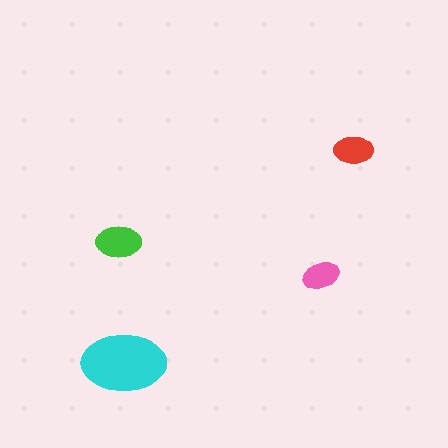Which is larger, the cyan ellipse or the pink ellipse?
The cyan one.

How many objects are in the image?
There are 4 objects in the image.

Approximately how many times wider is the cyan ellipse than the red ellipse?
About 2 times wider.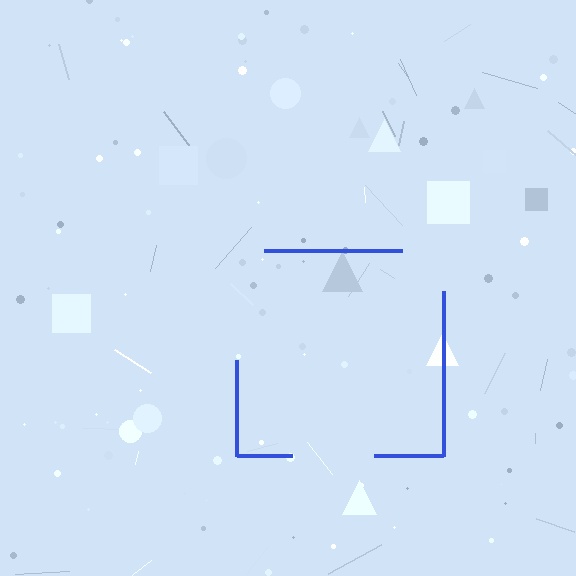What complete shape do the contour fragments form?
The contour fragments form a square.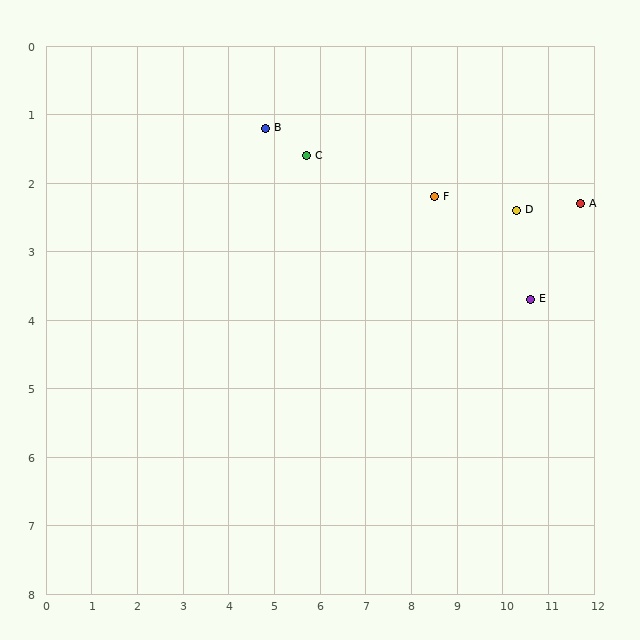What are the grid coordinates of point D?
Point D is at approximately (10.3, 2.4).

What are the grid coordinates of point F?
Point F is at approximately (8.5, 2.2).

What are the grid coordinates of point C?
Point C is at approximately (5.7, 1.6).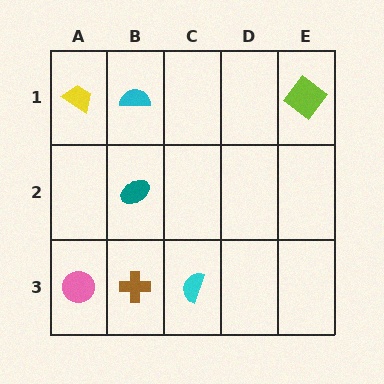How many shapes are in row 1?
3 shapes.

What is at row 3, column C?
A cyan semicircle.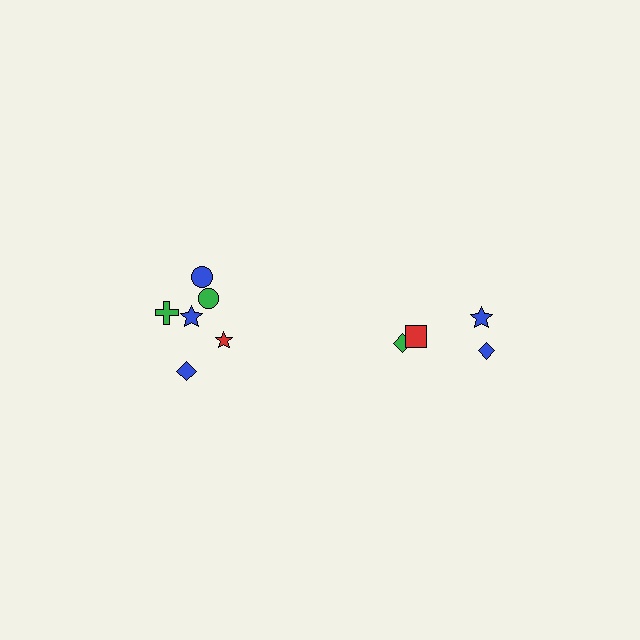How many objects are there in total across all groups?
There are 10 objects.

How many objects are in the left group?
There are 6 objects.